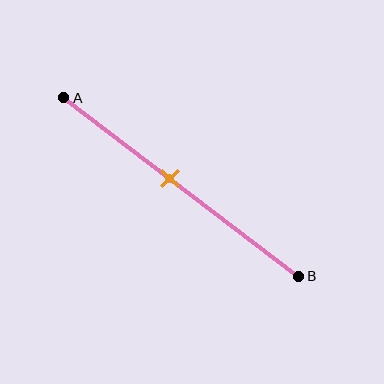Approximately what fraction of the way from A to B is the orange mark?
The orange mark is approximately 45% of the way from A to B.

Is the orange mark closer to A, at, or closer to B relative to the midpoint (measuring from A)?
The orange mark is closer to point A than the midpoint of segment AB.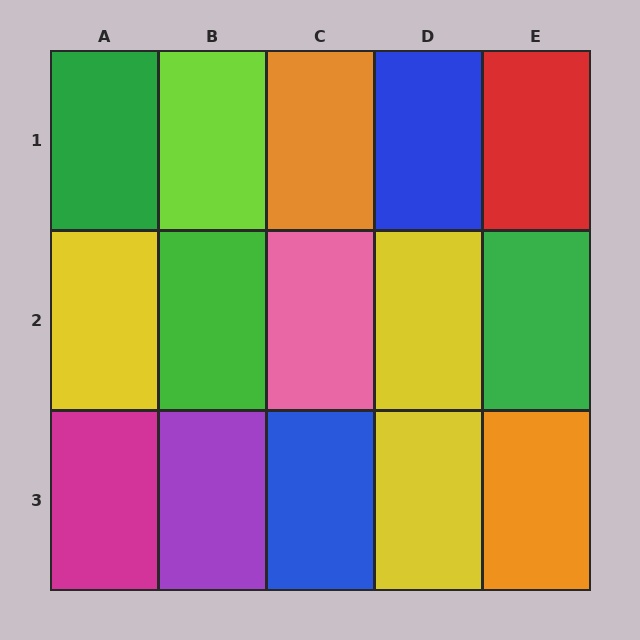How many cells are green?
3 cells are green.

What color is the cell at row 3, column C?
Blue.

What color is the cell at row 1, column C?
Orange.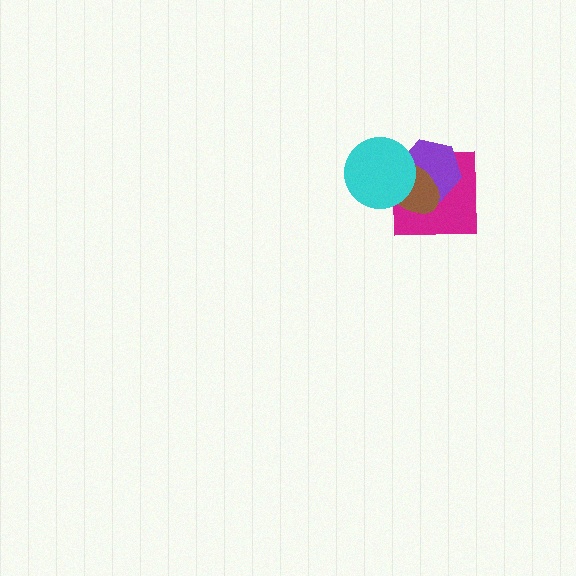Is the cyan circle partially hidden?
No, no other shape covers it.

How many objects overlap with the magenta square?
3 objects overlap with the magenta square.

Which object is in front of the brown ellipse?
The cyan circle is in front of the brown ellipse.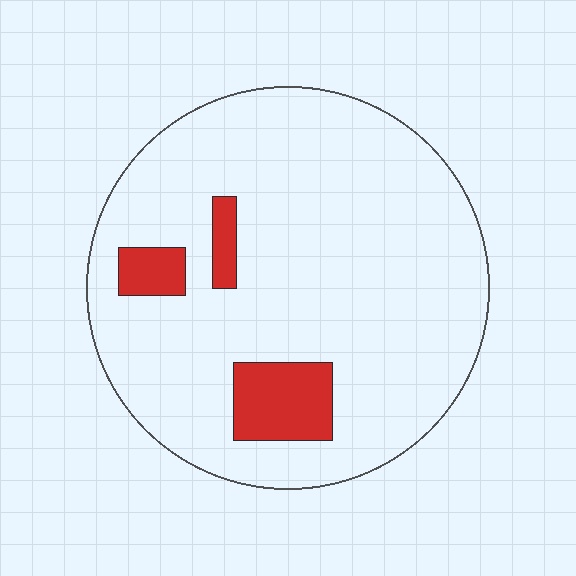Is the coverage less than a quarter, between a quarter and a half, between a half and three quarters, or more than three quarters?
Less than a quarter.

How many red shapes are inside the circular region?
3.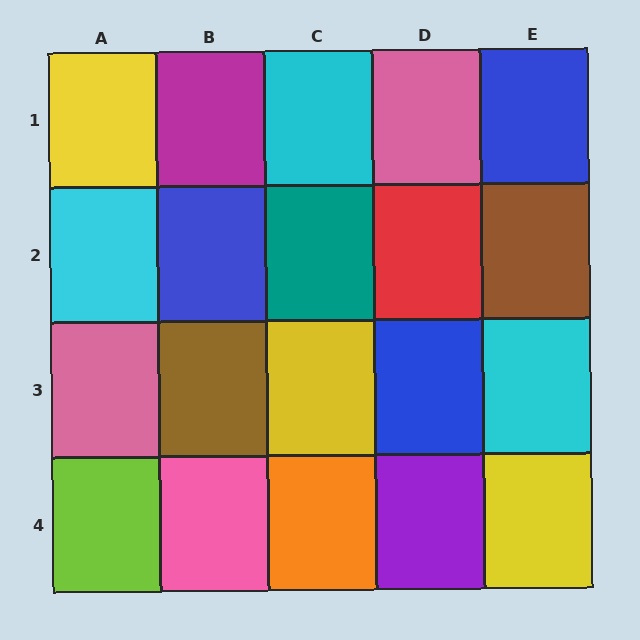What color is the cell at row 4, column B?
Pink.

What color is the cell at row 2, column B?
Blue.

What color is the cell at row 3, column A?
Pink.